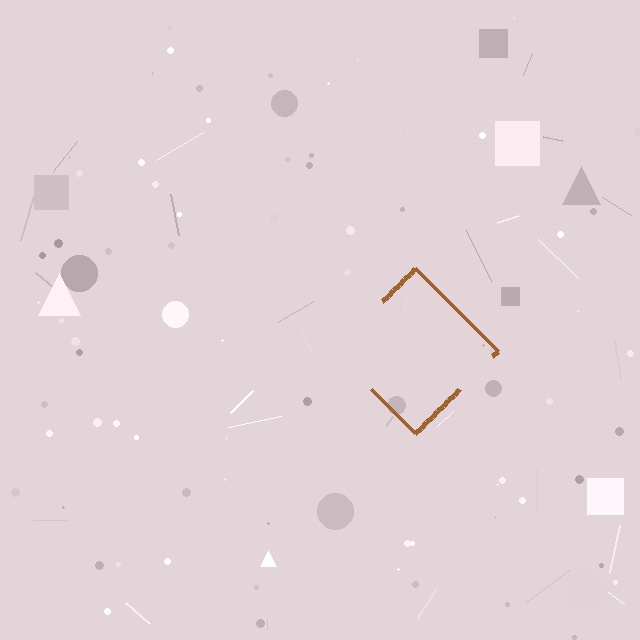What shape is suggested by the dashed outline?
The dashed outline suggests a diamond.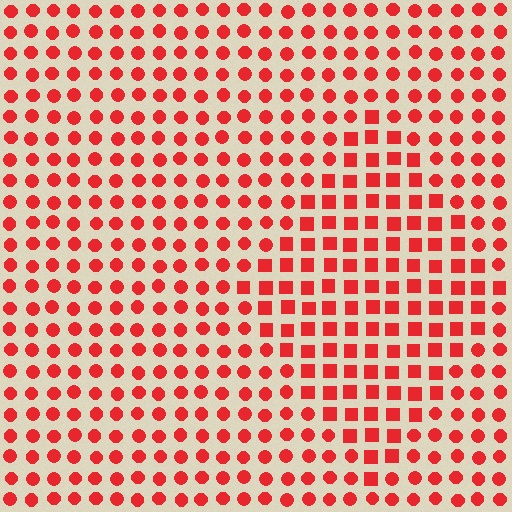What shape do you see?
I see a diamond.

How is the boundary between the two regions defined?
The boundary is defined by a change in element shape: squares inside vs. circles outside. All elements share the same color and spacing.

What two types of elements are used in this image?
The image uses squares inside the diamond region and circles outside it.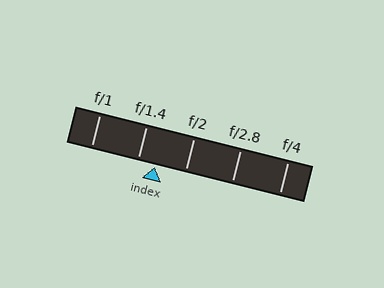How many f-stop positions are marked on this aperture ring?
There are 5 f-stop positions marked.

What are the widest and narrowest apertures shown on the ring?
The widest aperture shown is f/1 and the narrowest is f/4.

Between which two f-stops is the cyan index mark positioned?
The index mark is between f/1.4 and f/2.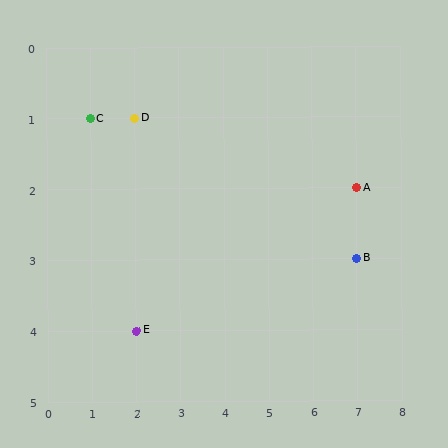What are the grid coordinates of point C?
Point C is at grid coordinates (1, 1).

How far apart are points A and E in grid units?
Points A and E are 5 columns and 2 rows apart (about 5.4 grid units diagonally).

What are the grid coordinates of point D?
Point D is at grid coordinates (2, 1).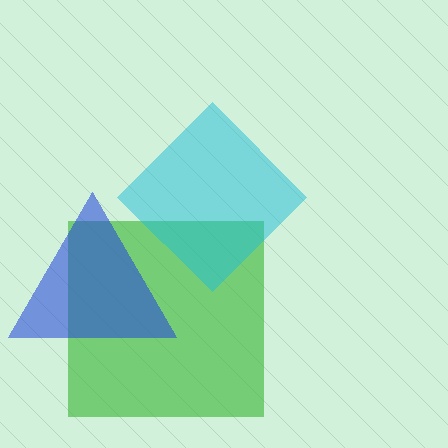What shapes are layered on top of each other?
The layered shapes are: a green square, a cyan diamond, a blue triangle.